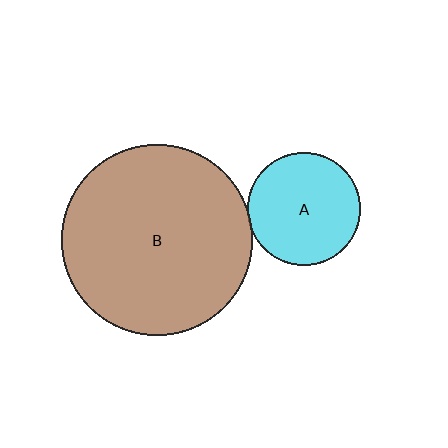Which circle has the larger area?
Circle B (brown).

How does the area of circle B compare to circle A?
Approximately 2.8 times.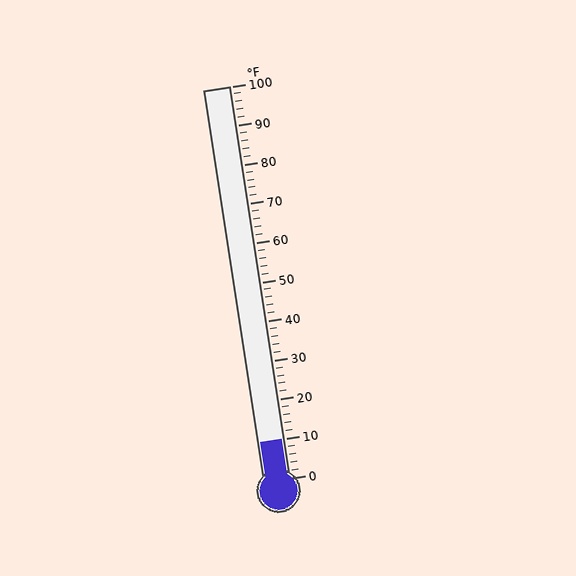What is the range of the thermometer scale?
The thermometer scale ranges from 0°F to 100°F.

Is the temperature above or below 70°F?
The temperature is below 70°F.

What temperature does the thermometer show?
The thermometer shows approximately 10°F.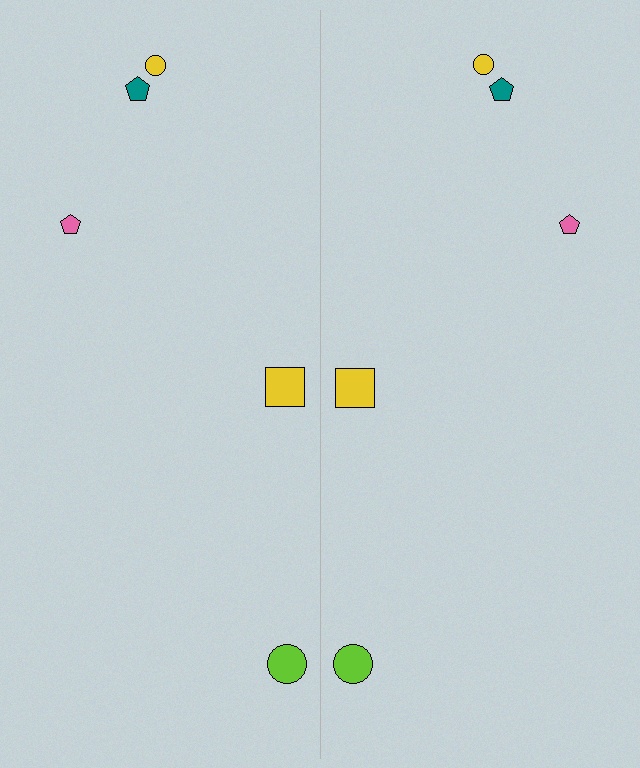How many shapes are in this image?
There are 10 shapes in this image.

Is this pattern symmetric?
Yes, this pattern has bilateral (reflection) symmetry.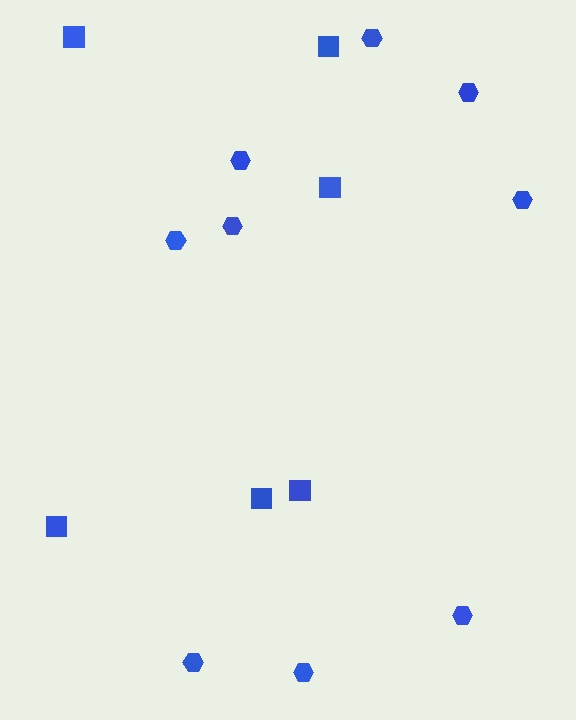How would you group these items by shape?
There are 2 groups: one group of squares (6) and one group of hexagons (9).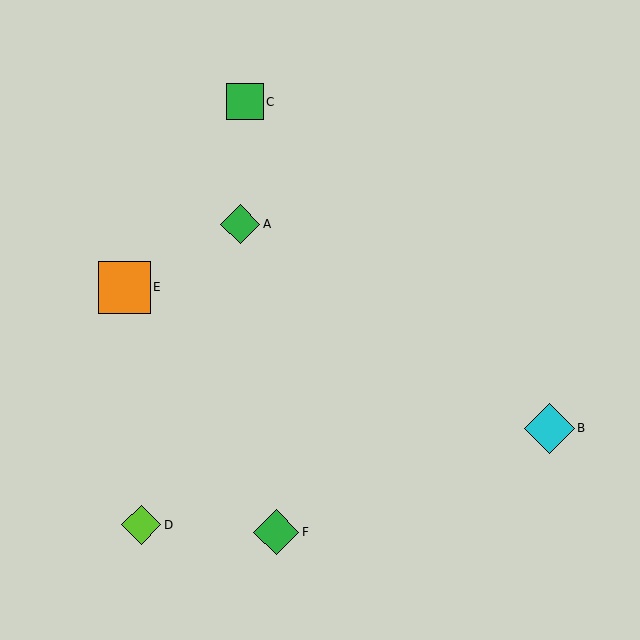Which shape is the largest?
The orange square (labeled E) is the largest.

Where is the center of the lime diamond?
The center of the lime diamond is at (141, 525).